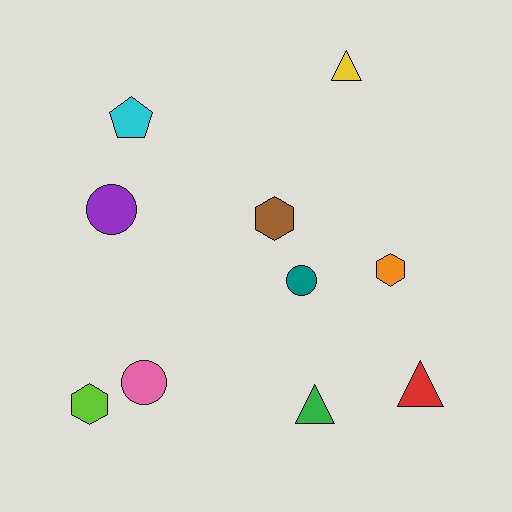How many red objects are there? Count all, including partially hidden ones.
There is 1 red object.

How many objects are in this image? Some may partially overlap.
There are 10 objects.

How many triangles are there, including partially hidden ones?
There are 3 triangles.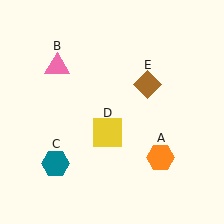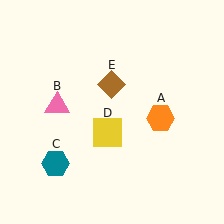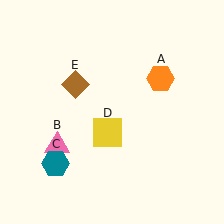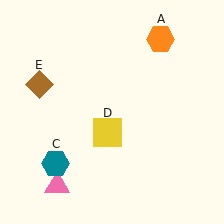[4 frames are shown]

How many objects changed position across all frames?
3 objects changed position: orange hexagon (object A), pink triangle (object B), brown diamond (object E).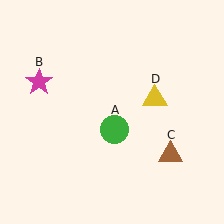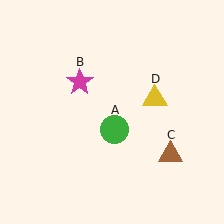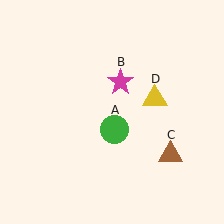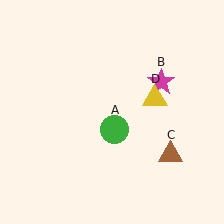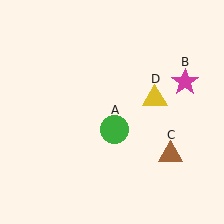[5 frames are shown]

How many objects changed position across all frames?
1 object changed position: magenta star (object B).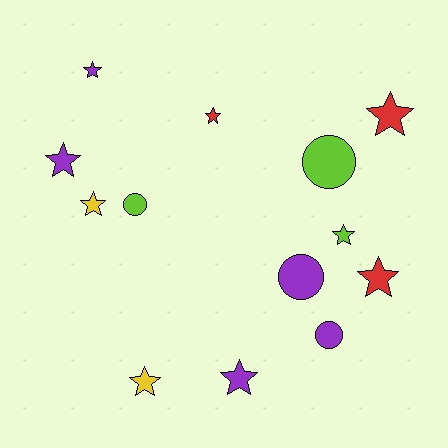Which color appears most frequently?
Purple, with 5 objects.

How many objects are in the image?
There are 13 objects.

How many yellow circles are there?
There are no yellow circles.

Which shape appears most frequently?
Star, with 9 objects.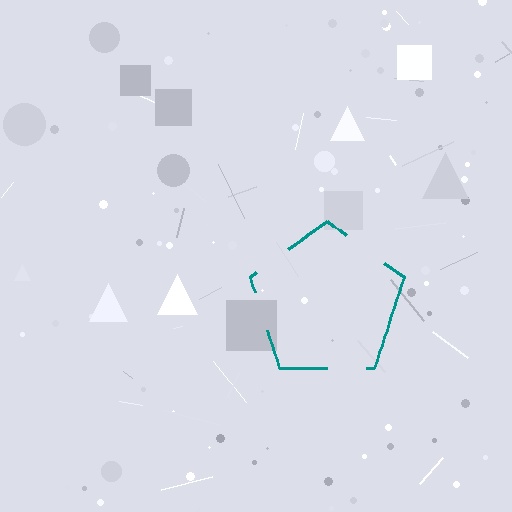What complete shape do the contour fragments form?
The contour fragments form a pentagon.